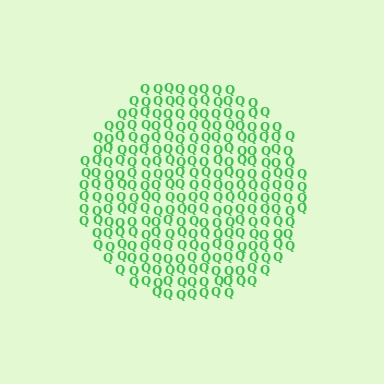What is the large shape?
The large shape is a circle.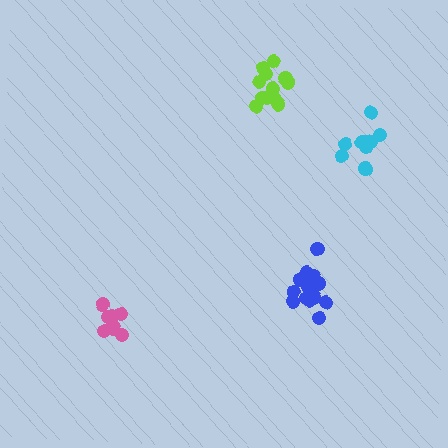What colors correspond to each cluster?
The clusters are colored: pink, cyan, blue, lime.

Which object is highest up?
The lime cluster is topmost.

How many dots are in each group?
Group 1: 8 dots, Group 2: 9 dots, Group 3: 14 dots, Group 4: 12 dots (43 total).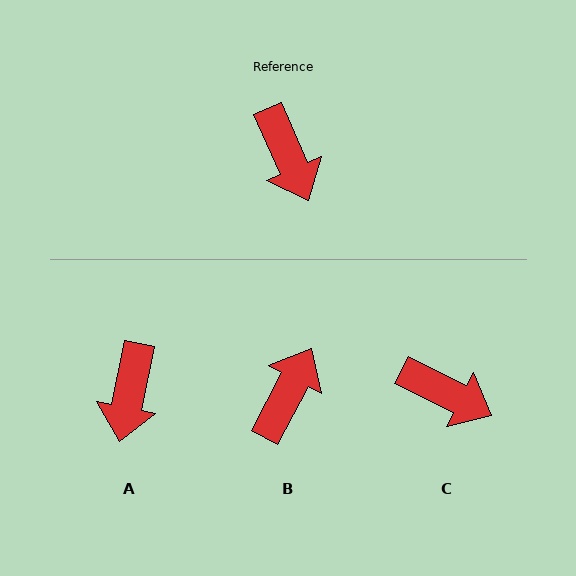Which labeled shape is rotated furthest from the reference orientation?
B, about 128 degrees away.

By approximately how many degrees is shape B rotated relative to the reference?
Approximately 128 degrees counter-clockwise.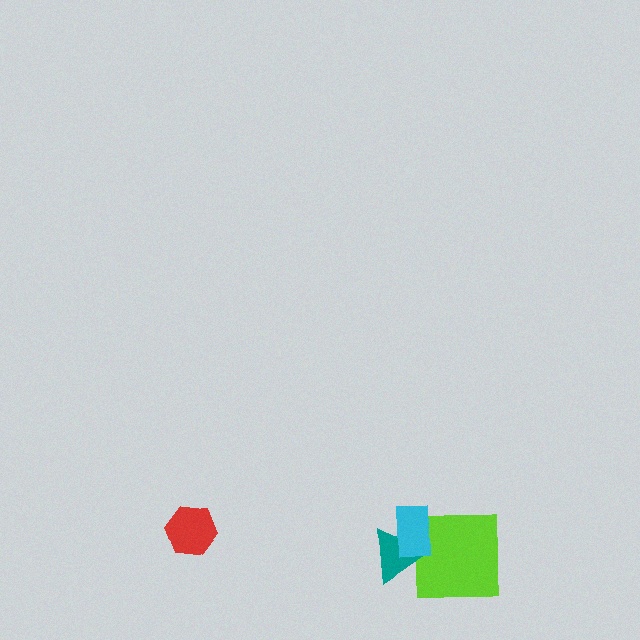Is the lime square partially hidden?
Yes, it is partially covered by another shape.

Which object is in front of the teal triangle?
The cyan rectangle is in front of the teal triangle.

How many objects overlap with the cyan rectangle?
2 objects overlap with the cyan rectangle.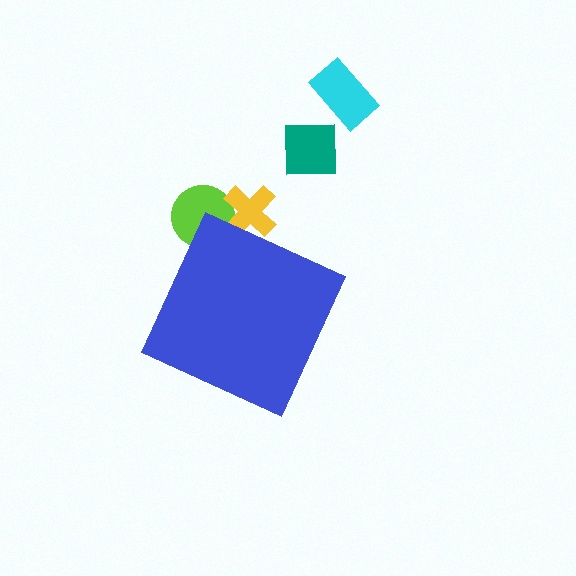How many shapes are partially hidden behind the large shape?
2 shapes are partially hidden.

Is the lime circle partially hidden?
Yes, the lime circle is partially hidden behind the blue diamond.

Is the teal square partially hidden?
No, the teal square is fully visible.